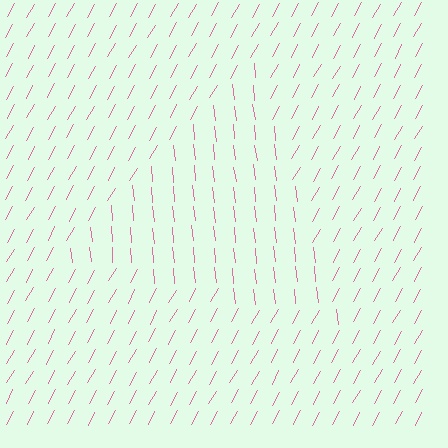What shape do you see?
I see a triangle.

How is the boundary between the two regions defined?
The boundary is defined purely by a change in line orientation (approximately 35 degrees difference). All lines are the same color and thickness.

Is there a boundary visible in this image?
Yes, there is a texture boundary formed by a change in line orientation.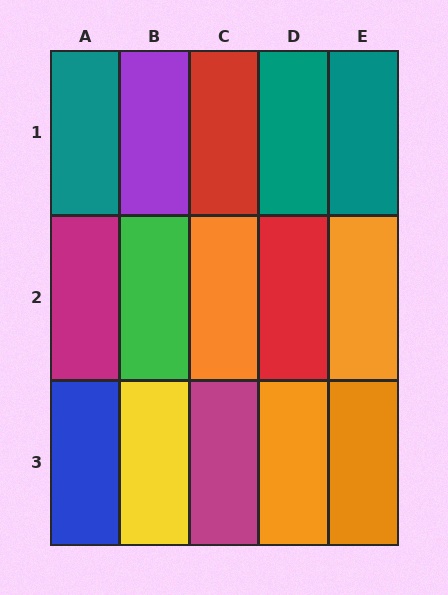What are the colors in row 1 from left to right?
Teal, purple, red, teal, teal.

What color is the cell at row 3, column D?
Orange.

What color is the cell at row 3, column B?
Yellow.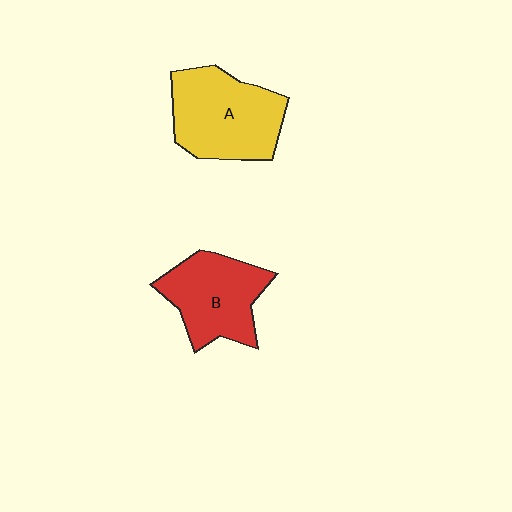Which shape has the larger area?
Shape A (yellow).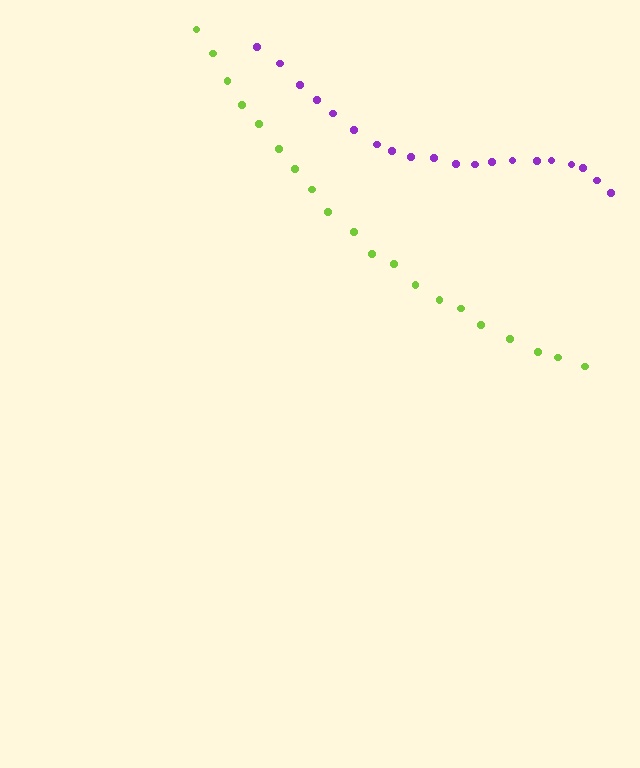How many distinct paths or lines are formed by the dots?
There are 2 distinct paths.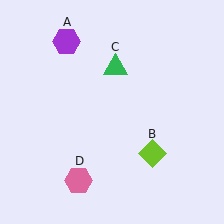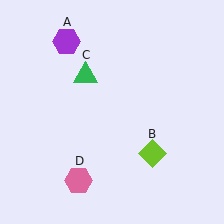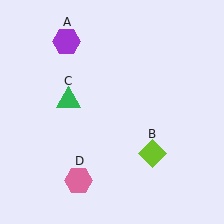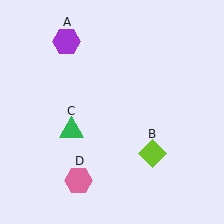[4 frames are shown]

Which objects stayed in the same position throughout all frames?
Purple hexagon (object A) and lime diamond (object B) and pink hexagon (object D) remained stationary.